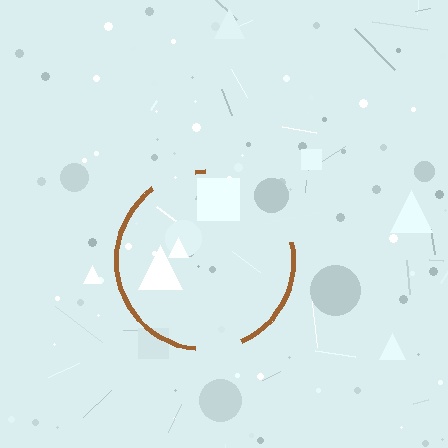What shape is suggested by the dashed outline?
The dashed outline suggests a circle.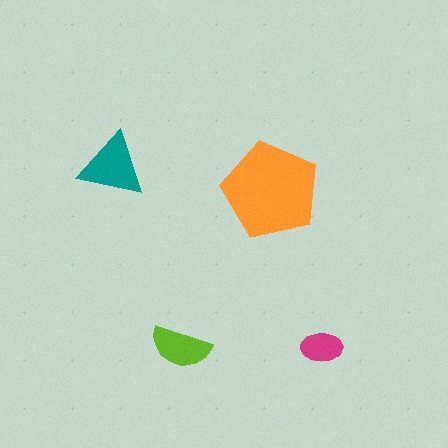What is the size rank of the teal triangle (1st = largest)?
2nd.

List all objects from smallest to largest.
The magenta ellipse, the lime semicircle, the teal triangle, the orange pentagon.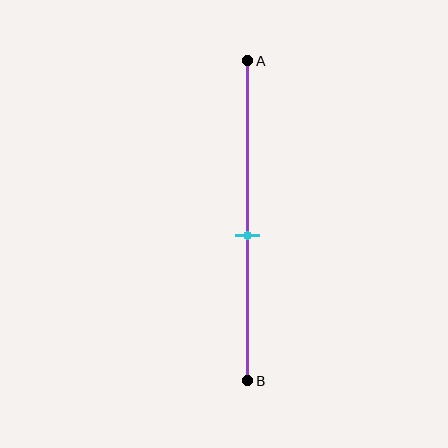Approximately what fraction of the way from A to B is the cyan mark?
The cyan mark is approximately 55% of the way from A to B.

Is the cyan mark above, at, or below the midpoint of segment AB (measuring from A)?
The cyan mark is below the midpoint of segment AB.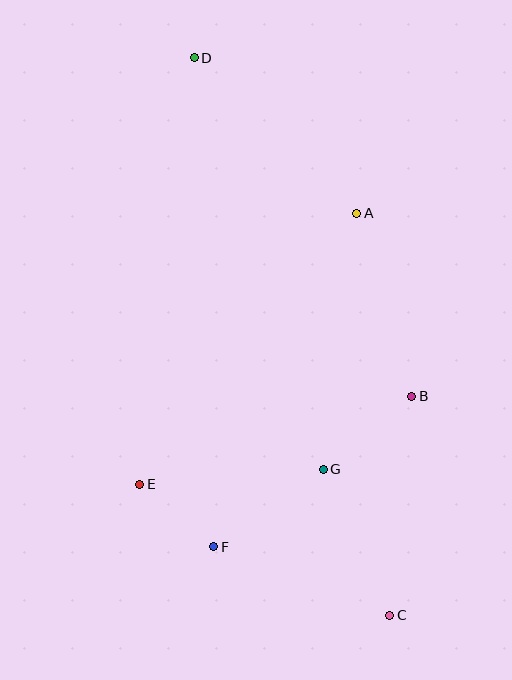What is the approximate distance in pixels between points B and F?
The distance between B and F is approximately 249 pixels.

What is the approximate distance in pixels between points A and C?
The distance between A and C is approximately 403 pixels.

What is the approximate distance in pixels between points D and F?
The distance between D and F is approximately 489 pixels.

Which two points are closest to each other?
Points E and F are closest to each other.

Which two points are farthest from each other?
Points C and D are farthest from each other.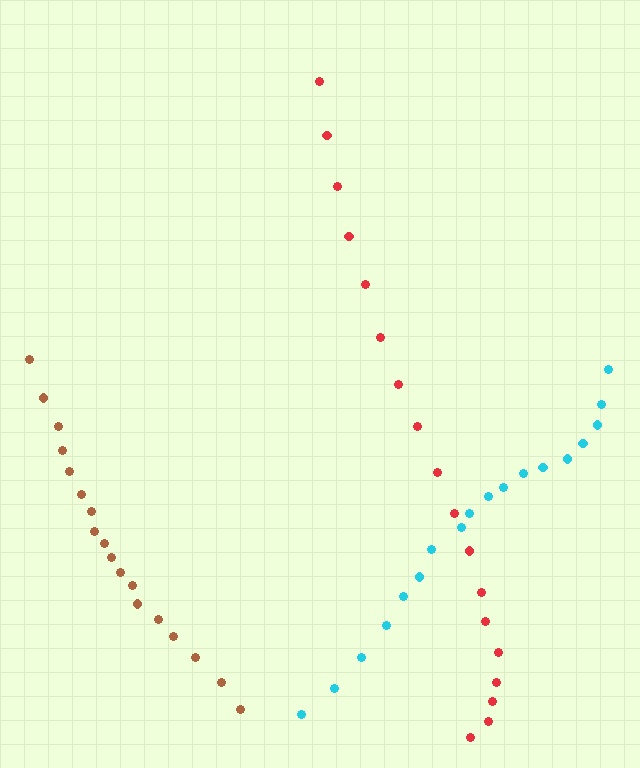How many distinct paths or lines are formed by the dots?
There are 3 distinct paths.